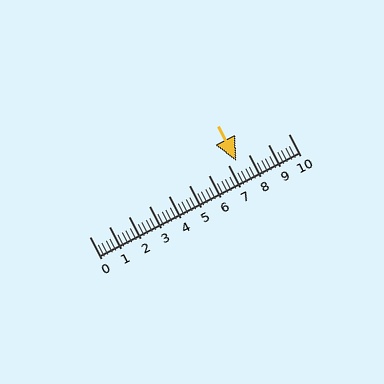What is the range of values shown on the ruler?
The ruler shows values from 0 to 10.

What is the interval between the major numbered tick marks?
The major tick marks are spaced 1 units apart.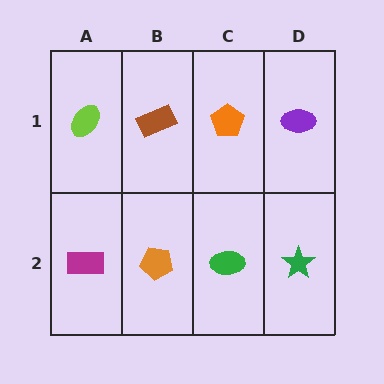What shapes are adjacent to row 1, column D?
A green star (row 2, column D), an orange pentagon (row 1, column C).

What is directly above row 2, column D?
A purple ellipse.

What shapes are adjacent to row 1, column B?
An orange pentagon (row 2, column B), a lime ellipse (row 1, column A), an orange pentagon (row 1, column C).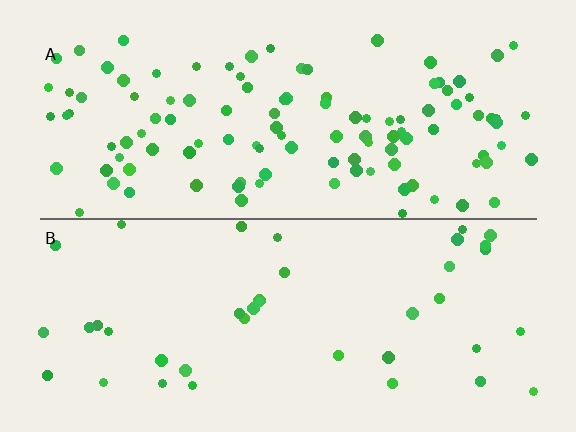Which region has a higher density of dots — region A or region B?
A (the top).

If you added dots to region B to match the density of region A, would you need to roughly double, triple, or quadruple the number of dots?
Approximately triple.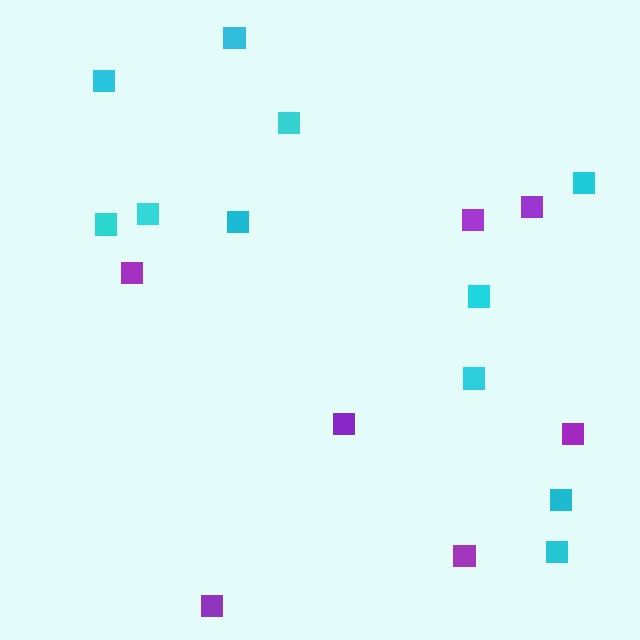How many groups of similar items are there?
There are 2 groups: one group of cyan squares (11) and one group of purple squares (7).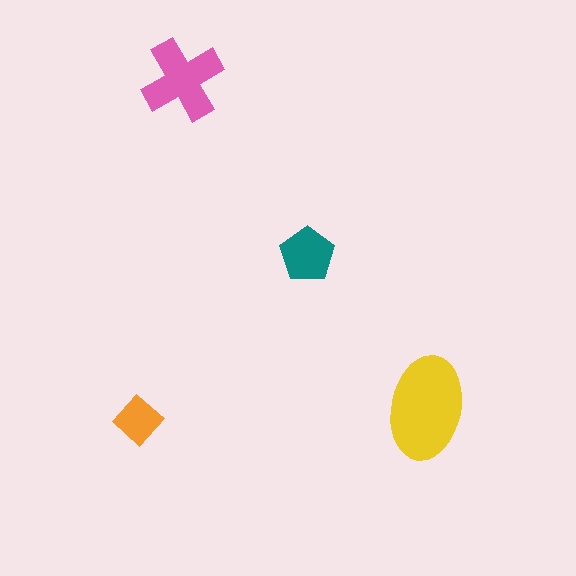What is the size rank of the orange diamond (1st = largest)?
4th.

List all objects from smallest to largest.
The orange diamond, the teal pentagon, the pink cross, the yellow ellipse.